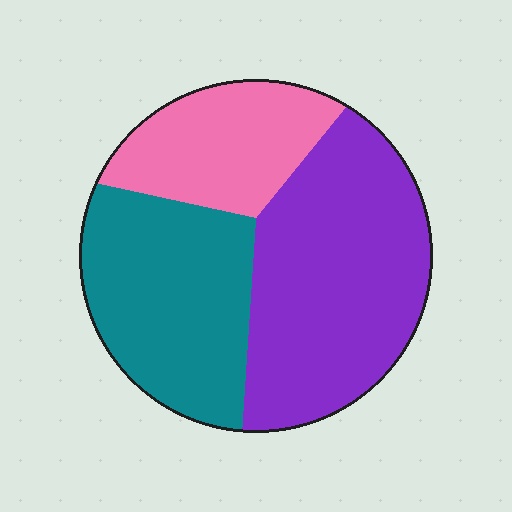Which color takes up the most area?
Purple, at roughly 45%.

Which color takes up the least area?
Pink, at roughly 20%.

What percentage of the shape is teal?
Teal takes up between a quarter and a half of the shape.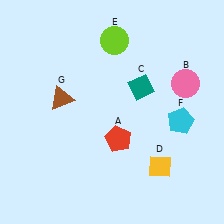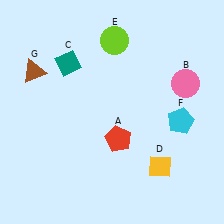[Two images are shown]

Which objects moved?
The objects that moved are: the teal diamond (C), the brown triangle (G).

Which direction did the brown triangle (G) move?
The brown triangle (G) moved left.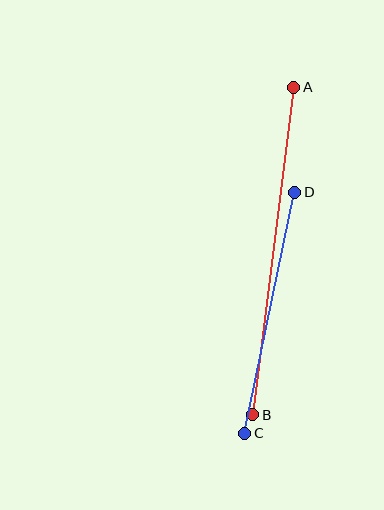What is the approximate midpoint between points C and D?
The midpoint is at approximately (270, 313) pixels.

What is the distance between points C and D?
The distance is approximately 246 pixels.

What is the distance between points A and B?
The distance is approximately 330 pixels.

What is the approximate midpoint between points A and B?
The midpoint is at approximately (273, 251) pixels.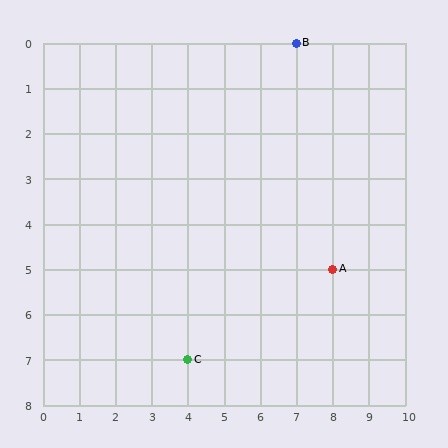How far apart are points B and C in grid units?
Points B and C are 3 columns and 7 rows apart (about 7.6 grid units diagonally).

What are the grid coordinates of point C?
Point C is at grid coordinates (4, 7).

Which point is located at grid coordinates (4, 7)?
Point C is at (4, 7).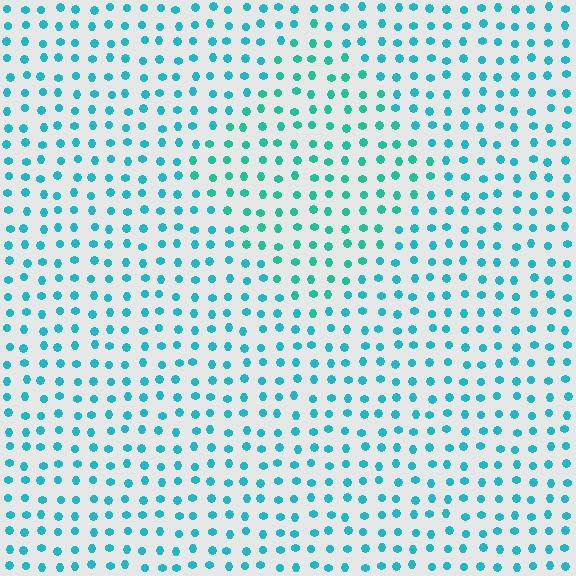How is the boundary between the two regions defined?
The boundary is defined purely by a slight shift in hue (about 21 degrees). Spacing, size, and orientation are identical on both sides.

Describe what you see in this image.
The image is filled with small cyan elements in a uniform arrangement. A diamond-shaped region is visible where the elements are tinted to a slightly different hue, forming a subtle color boundary.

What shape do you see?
I see a diamond.